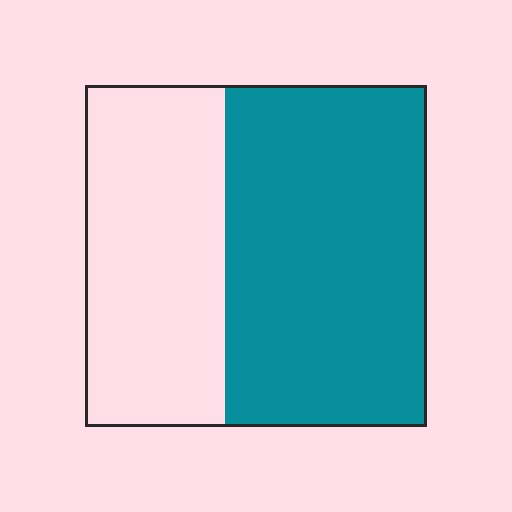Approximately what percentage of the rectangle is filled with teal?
Approximately 60%.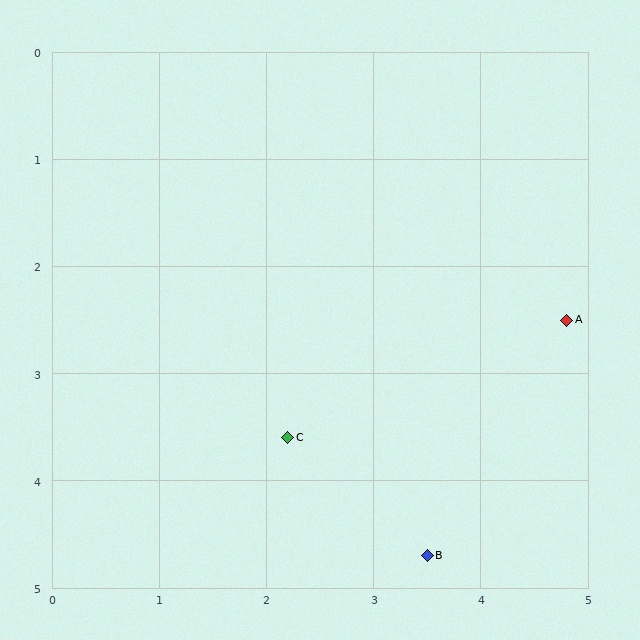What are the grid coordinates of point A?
Point A is at approximately (4.8, 2.5).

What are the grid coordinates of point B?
Point B is at approximately (3.5, 4.7).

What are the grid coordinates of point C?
Point C is at approximately (2.2, 3.6).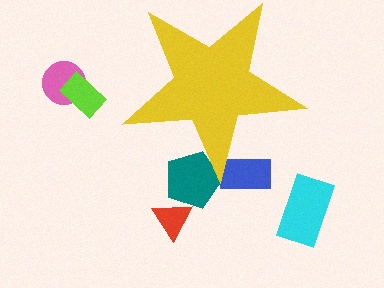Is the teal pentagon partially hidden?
Yes, the teal pentagon is partially hidden behind the yellow star.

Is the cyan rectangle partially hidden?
No, the cyan rectangle is fully visible.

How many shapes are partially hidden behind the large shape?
2 shapes are partially hidden.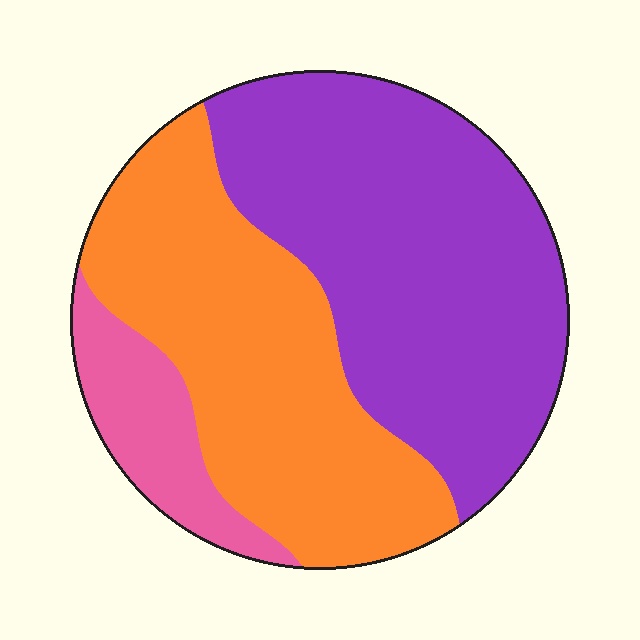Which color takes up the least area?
Pink, at roughly 10%.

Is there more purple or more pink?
Purple.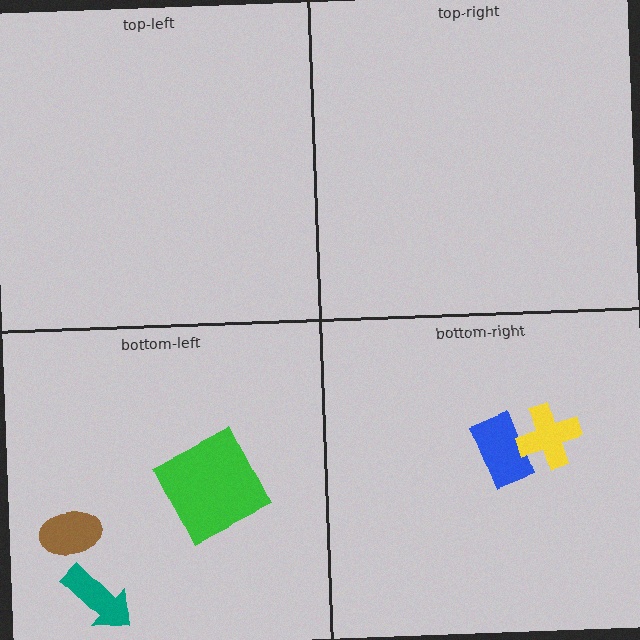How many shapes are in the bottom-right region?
2.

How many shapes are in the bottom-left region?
3.